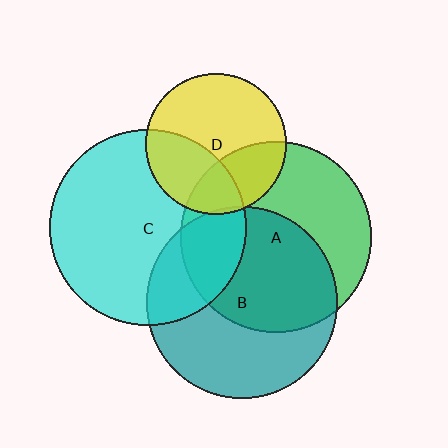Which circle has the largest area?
Circle C (cyan).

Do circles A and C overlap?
Yes.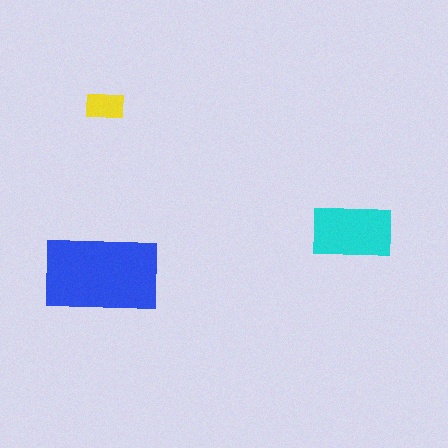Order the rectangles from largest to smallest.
the blue one, the cyan one, the yellow one.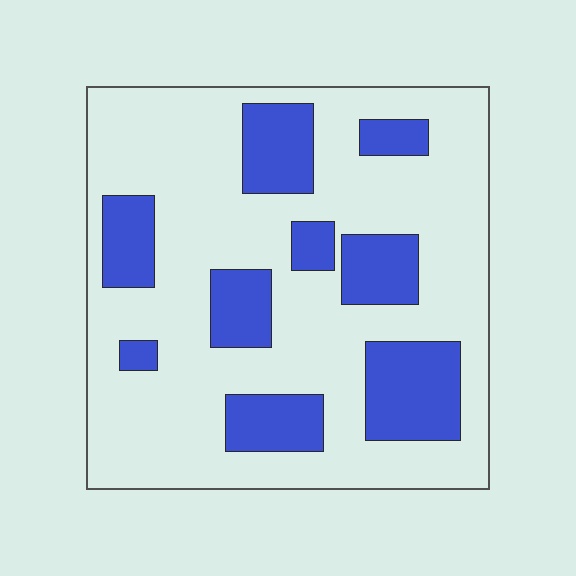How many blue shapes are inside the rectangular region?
9.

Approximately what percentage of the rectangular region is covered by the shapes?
Approximately 25%.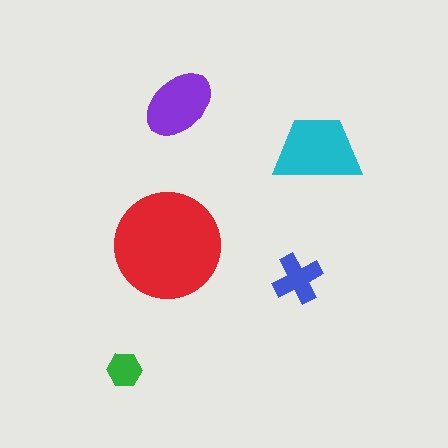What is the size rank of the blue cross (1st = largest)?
4th.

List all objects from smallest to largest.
The green hexagon, the blue cross, the purple ellipse, the cyan trapezoid, the red circle.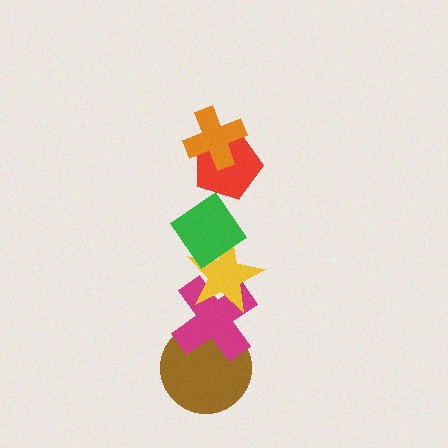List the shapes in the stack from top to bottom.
From top to bottom: the orange cross, the red pentagon, the green diamond, the yellow star, the magenta cross, the brown circle.